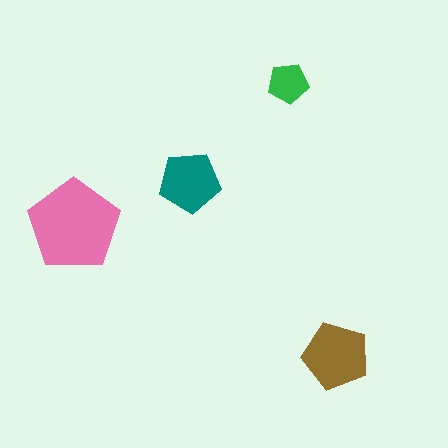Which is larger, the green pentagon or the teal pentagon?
The teal one.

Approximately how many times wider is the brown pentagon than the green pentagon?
About 1.5 times wider.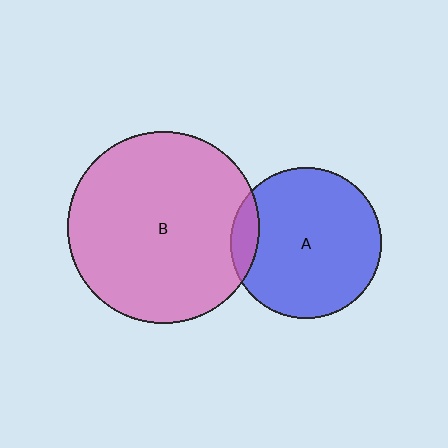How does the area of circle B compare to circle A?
Approximately 1.6 times.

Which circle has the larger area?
Circle B (pink).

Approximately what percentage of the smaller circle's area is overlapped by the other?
Approximately 10%.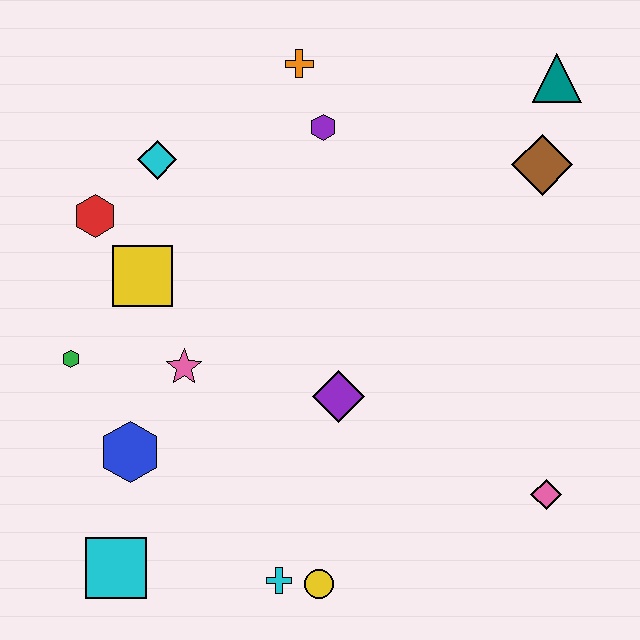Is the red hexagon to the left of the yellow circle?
Yes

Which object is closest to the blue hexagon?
The pink star is closest to the blue hexagon.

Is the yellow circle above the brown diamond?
No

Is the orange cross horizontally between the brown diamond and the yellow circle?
No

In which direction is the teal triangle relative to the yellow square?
The teal triangle is to the right of the yellow square.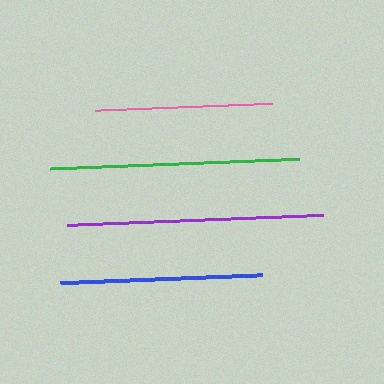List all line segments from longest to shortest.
From longest to shortest: purple, green, blue, pink.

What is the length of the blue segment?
The blue segment is approximately 202 pixels long.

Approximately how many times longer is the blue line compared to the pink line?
The blue line is approximately 1.1 times the length of the pink line.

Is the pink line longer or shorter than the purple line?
The purple line is longer than the pink line.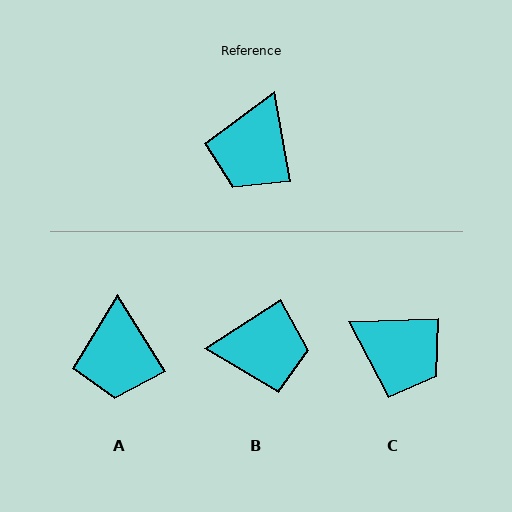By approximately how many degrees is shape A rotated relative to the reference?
Approximately 21 degrees counter-clockwise.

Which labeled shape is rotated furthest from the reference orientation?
B, about 112 degrees away.